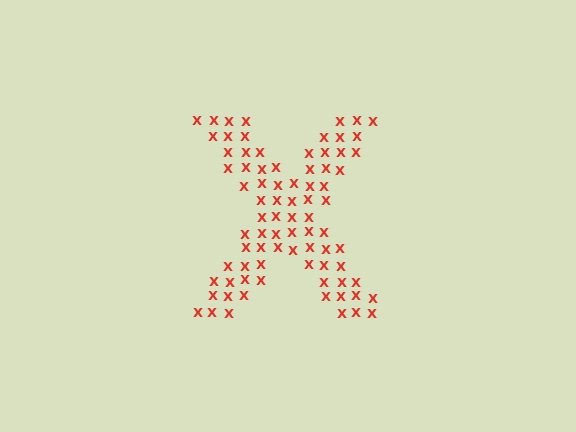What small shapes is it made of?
It is made of small letter X's.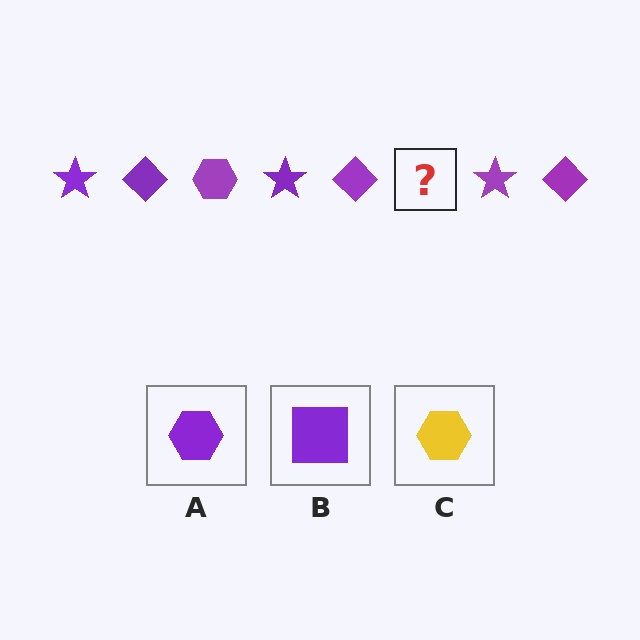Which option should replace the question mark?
Option A.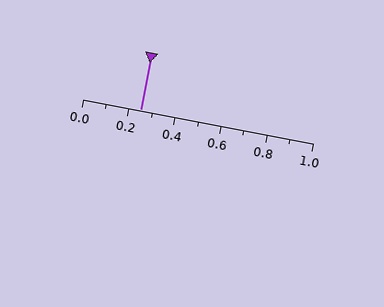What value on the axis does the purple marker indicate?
The marker indicates approximately 0.25.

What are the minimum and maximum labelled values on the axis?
The axis runs from 0.0 to 1.0.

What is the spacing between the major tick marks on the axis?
The major ticks are spaced 0.2 apart.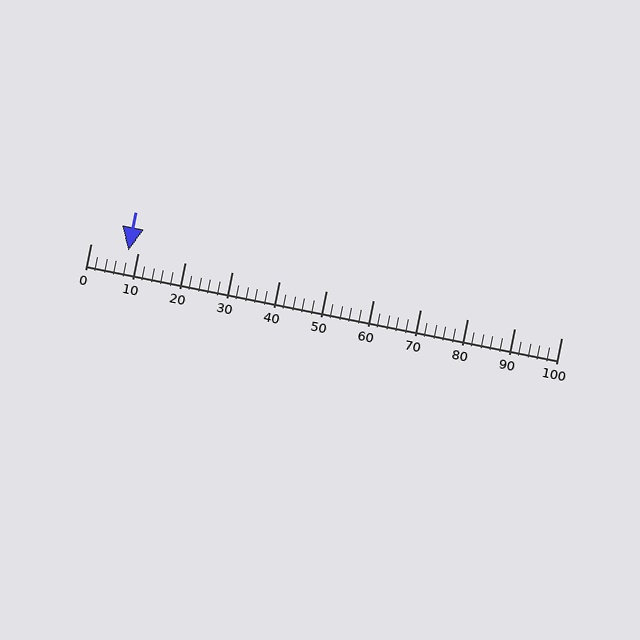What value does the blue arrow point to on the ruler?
The blue arrow points to approximately 8.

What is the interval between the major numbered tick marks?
The major tick marks are spaced 10 units apart.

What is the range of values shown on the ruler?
The ruler shows values from 0 to 100.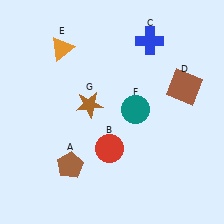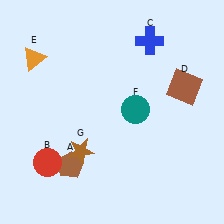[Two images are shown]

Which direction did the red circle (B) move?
The red circle (B) moved left.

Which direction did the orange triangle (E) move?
The orange triangle (E) moved left.